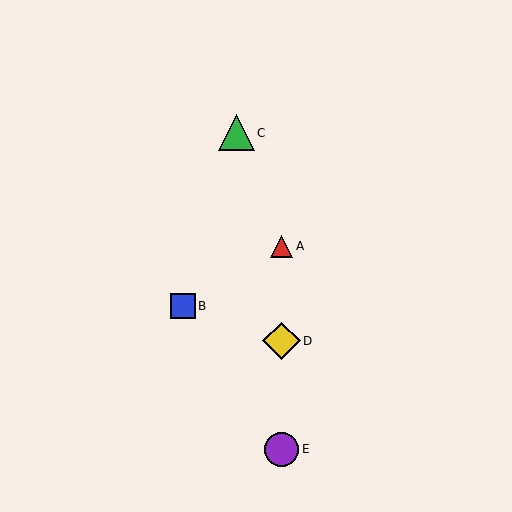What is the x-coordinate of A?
Object A is at x≈281.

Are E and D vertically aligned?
Yes, both are at x≈281.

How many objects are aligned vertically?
3 objects (A, D, E) are aligned vertically.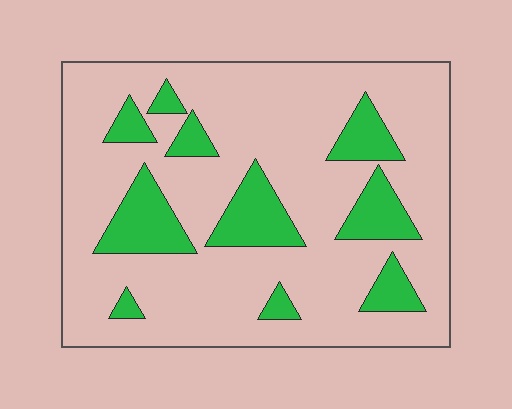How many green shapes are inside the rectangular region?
10.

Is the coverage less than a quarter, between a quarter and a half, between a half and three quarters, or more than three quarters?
Less than a quarter.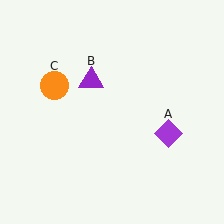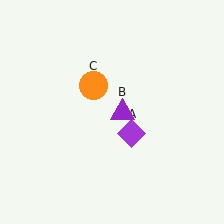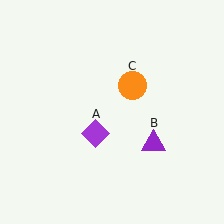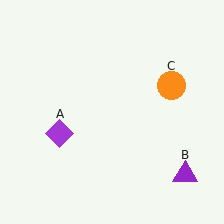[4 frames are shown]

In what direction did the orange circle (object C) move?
The orange circle (object C) moved right.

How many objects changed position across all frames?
3 objects changed position: purple diamond (object A), purple triangle (object B), orange circle (object C).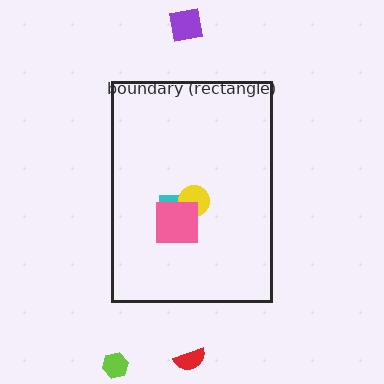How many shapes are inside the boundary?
3 inside, 3 outside.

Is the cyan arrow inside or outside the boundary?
Inside.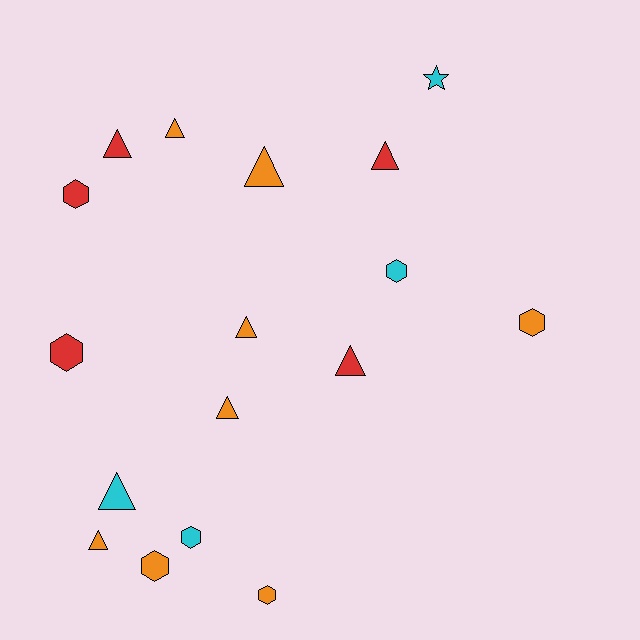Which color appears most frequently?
Orange, with 8 objects.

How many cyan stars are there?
There is 1 cyan star.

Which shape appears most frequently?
Triangle, with 9 objects.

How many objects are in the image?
There are 17 objects.